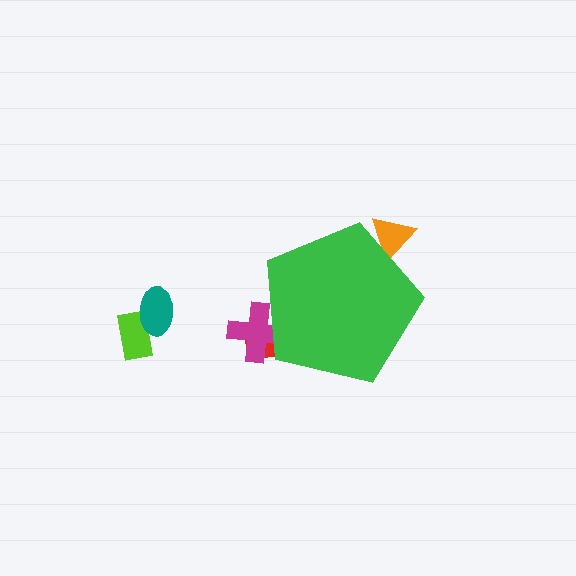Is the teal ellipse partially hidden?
No, the teal ellipse is fully visible.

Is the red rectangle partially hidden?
Yes, the red rectangle is partially hidden behind the green pentagon.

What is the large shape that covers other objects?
A green pentagon.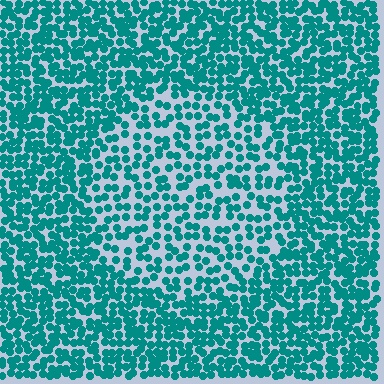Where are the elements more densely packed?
The elements are more densely packed outside the circle boundary.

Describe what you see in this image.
The image contains small teal elements arranged at two different densities. A circle-shaped region is visible where the elements are less densely packed than the surrounding area.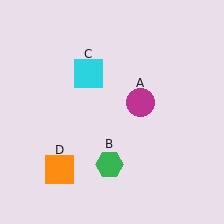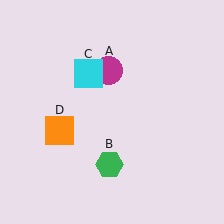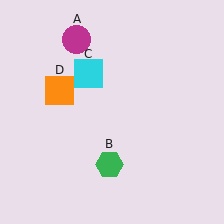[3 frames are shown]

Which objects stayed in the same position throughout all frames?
Green hexagon (object B) and cyan square (object C) remained stationary.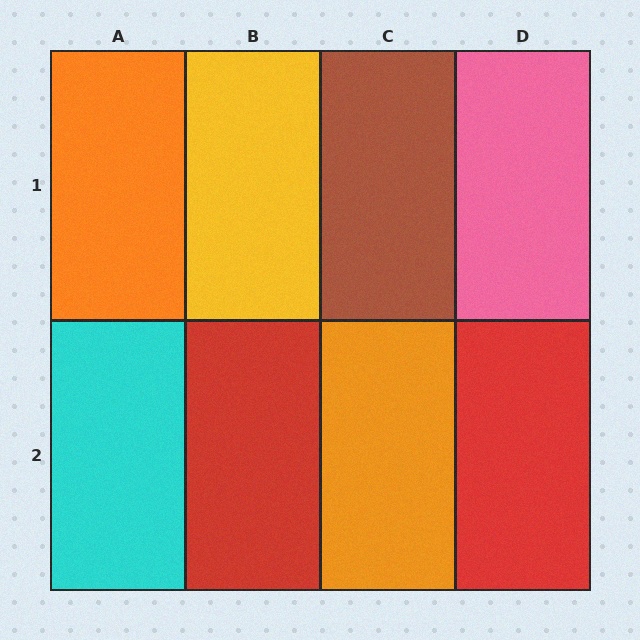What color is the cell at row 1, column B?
Yellow.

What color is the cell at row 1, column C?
Brown.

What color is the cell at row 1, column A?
Orange.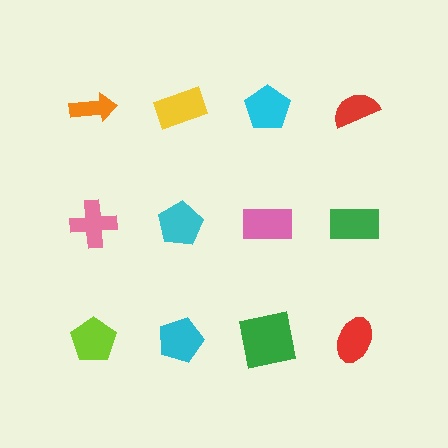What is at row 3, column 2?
A cyan pentagon.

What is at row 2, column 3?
A pink rectangle.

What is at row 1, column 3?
A cyan pentagon.